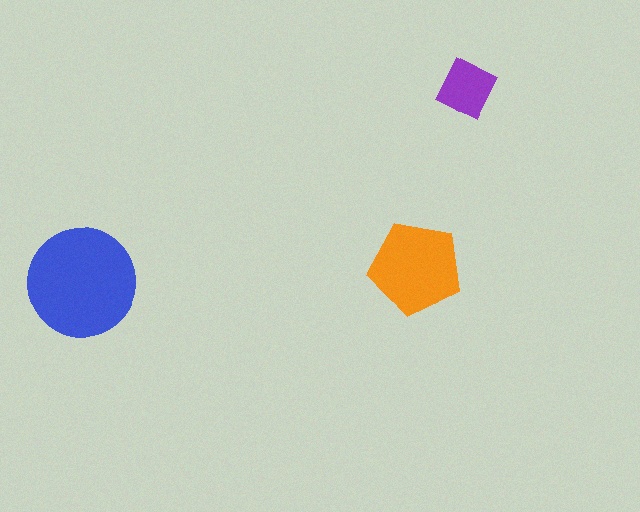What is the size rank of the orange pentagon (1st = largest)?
2nd.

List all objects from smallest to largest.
The purple square, the orange pentagon, the blue circle.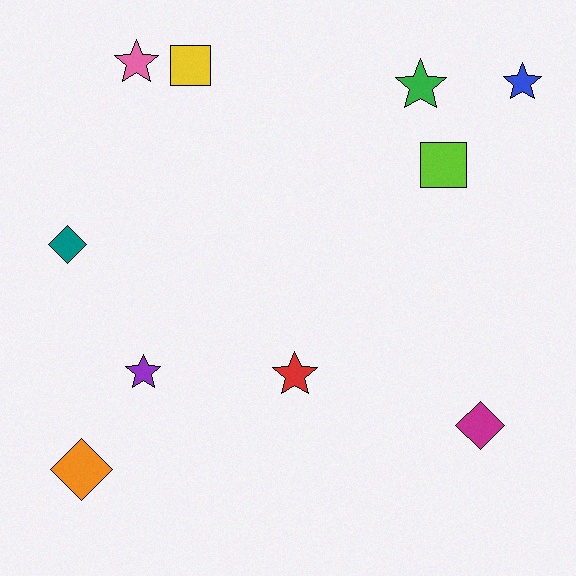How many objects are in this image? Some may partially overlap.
There are 10 objects.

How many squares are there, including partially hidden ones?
There are 2 squares.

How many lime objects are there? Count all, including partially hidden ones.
There is 1 lime object.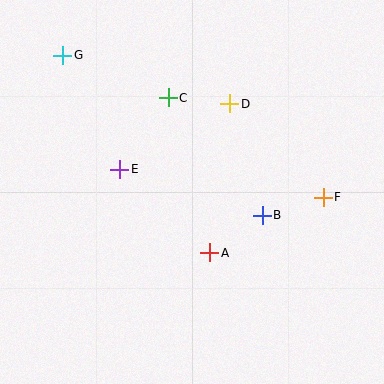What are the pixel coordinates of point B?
Point B is at (262, 215).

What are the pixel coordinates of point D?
Point D is at (230, 104).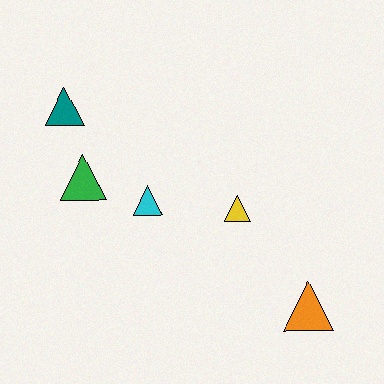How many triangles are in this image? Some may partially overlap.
There are 5 triangles.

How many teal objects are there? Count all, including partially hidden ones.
There is 1 teal object.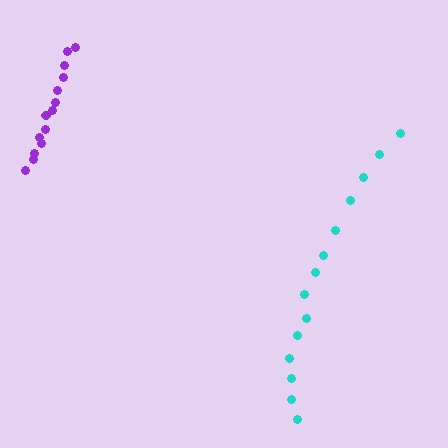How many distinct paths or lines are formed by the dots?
There are 2 distinct paths.